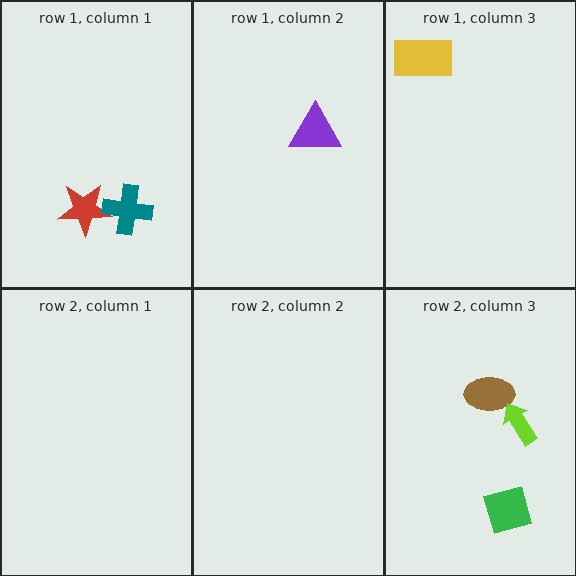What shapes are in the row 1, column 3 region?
The yellow rectangle.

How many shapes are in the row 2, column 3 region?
3.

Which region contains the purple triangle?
The row 1, column 2 region.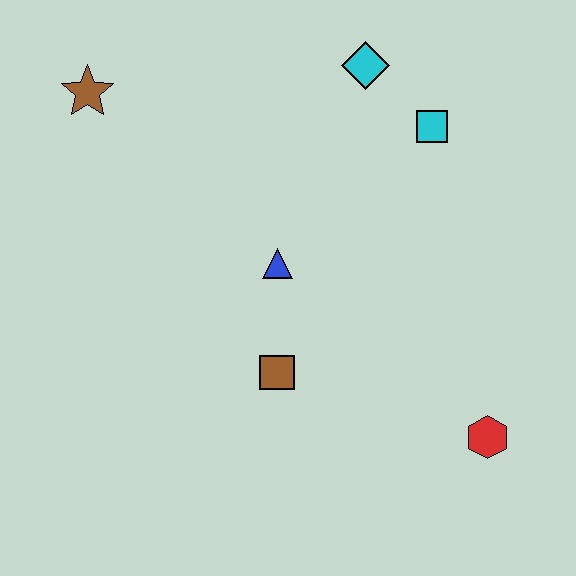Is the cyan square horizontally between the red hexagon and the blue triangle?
Yes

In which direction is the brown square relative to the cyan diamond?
The brown square is below the cyan diamond.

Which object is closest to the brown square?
The blue triangle is closest to the brown square.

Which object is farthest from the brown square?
The brown star is farthest from the brown square.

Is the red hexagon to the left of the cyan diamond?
No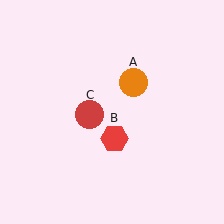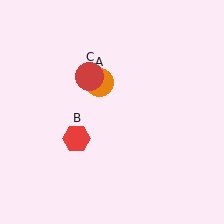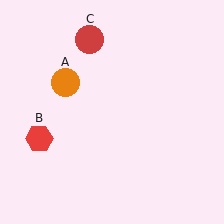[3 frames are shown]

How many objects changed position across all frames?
3 objects changed position: orange circle (object A), red hexagon (object B), red circle (object C).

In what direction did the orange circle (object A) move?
The orange circle (object A) moved left.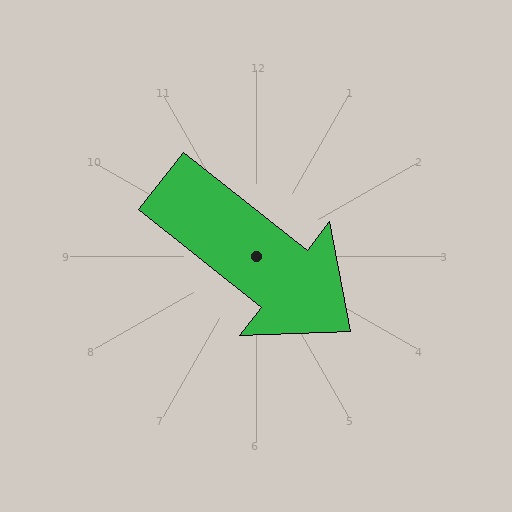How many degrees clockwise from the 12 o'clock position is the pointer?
Approximately 128 degrees.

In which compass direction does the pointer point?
Southeast.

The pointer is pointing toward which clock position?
Roughly 4 o'clock.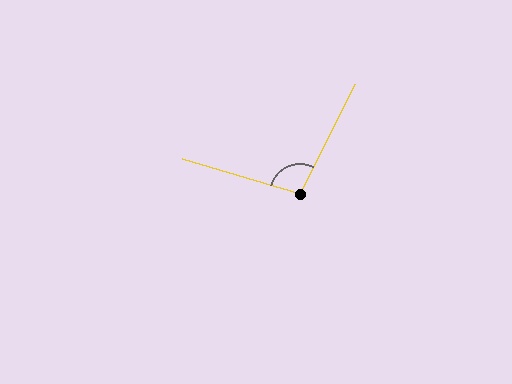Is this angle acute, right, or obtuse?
It is obtuse.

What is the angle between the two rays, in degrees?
Approximately 100 degrees.